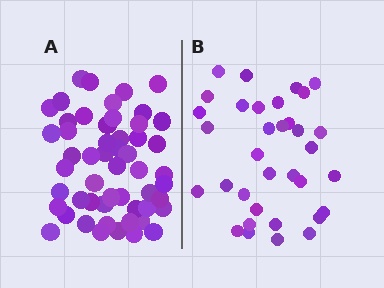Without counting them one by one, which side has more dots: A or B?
Region A (the left region) has more dots.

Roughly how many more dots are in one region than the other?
Region A has approximately 20 more dots than region B.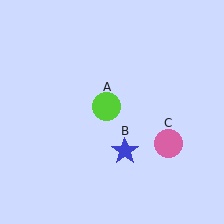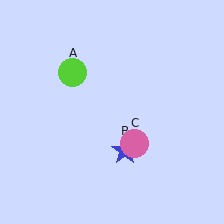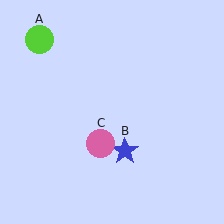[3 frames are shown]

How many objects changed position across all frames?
2 objects changed position: lime circle (object A), pink circle (object C).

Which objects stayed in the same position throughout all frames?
Blue star (object B) remained stationary.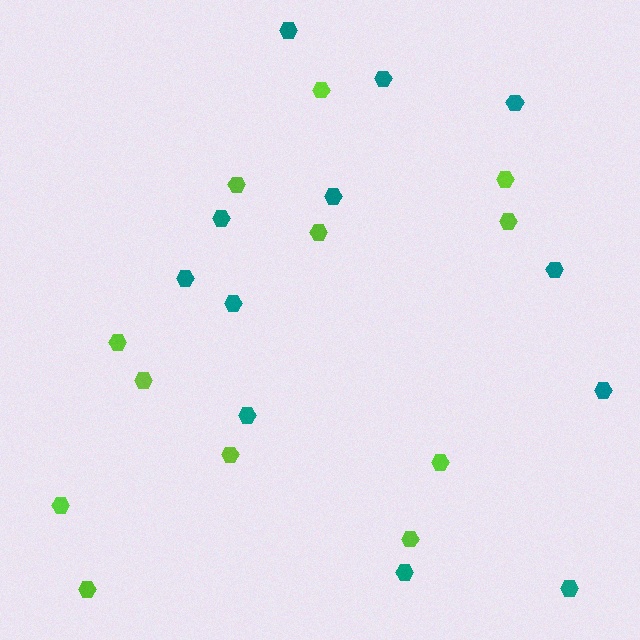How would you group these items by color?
There are 2 groups: one group of teal hexagons (12) and one group of lime hexagons (12).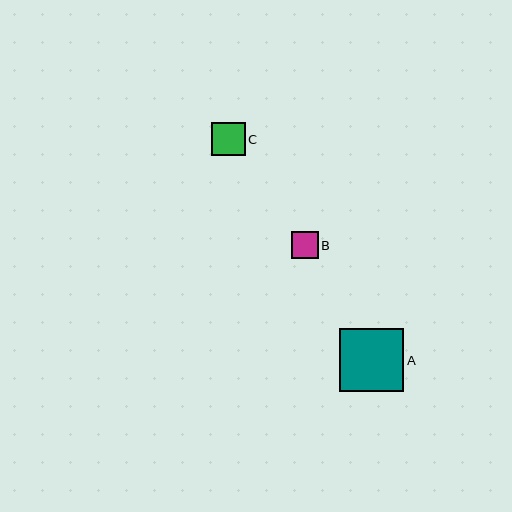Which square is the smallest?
Square B is the smallest with a size of approximately 27 pixels.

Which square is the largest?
Square A is the largest with a size of approximately 64 pixels.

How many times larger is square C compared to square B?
Square C is approximately 1.3 times the size of square B.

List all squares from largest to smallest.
From largest to smallest: A, C, B.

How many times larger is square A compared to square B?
Square A is approximately 2.4 times the size of square B.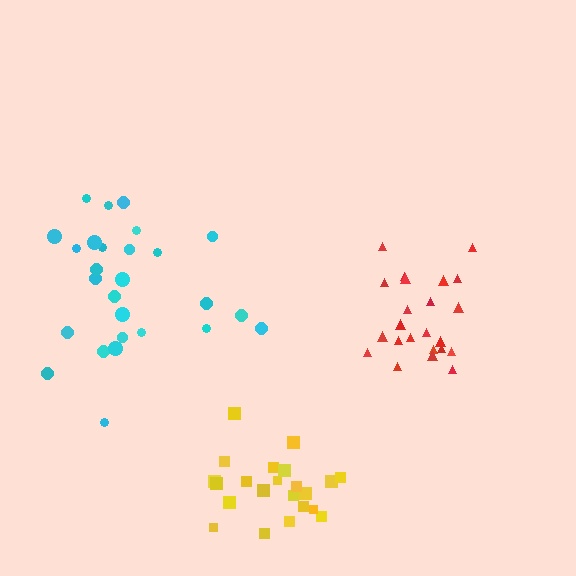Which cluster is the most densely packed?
Yellow.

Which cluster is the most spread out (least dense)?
Cyan.